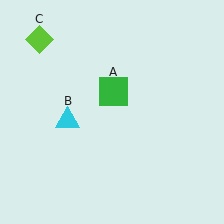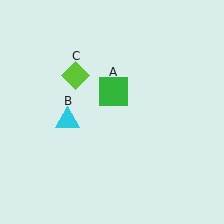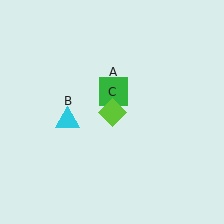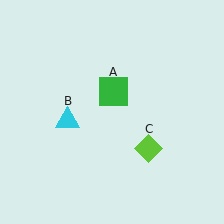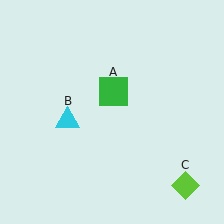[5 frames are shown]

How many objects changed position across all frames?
1 object changed position: lime diamond (object C).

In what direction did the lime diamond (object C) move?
The lime diamond (object C) moved down and to the right.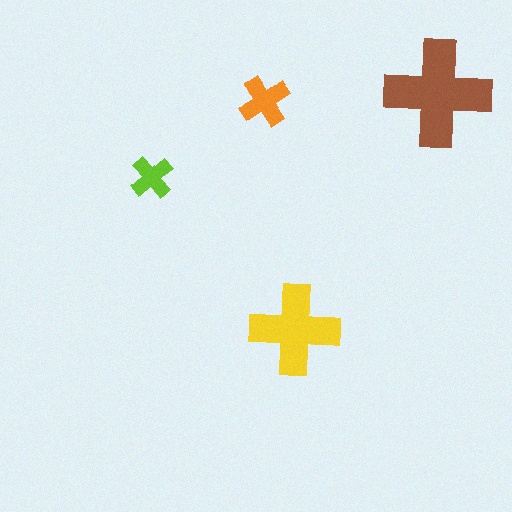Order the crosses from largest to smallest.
the brown one, the yellow one, the orange one, the lime one.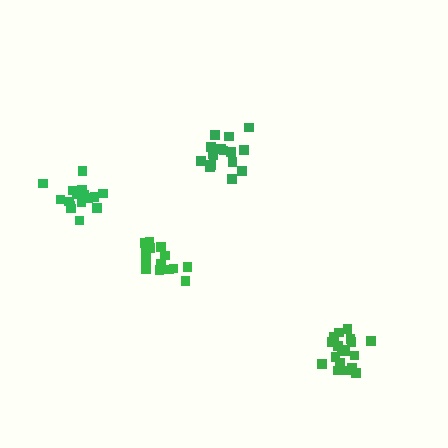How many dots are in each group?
Group 1: 18 dots, Group 2: 16 dots, Group 3: 17 dots, Group 4: 16 dots (67 total).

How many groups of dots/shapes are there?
There are 4 groups.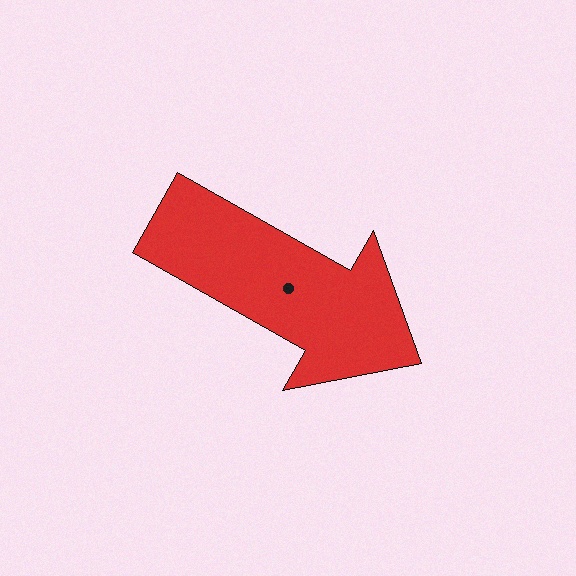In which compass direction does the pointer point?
Southeast.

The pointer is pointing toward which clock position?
Roughly 4 o'clock.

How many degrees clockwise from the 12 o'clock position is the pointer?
Approximately 120 degrees.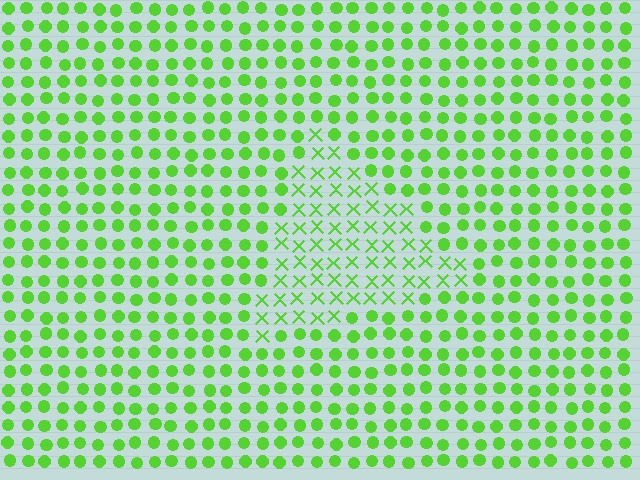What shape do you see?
I see a triangle.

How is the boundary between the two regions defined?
The boundary is defined by a change in element shape: X marks inside vs. circles outside. All elements share the same color and spacing.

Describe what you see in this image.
The image is filled with small lime elements arranged in a uniform grid. A triangle-shaped region contains X marks, while the surrounding area contains circles. The boundary is defined purely by the change in element shape.